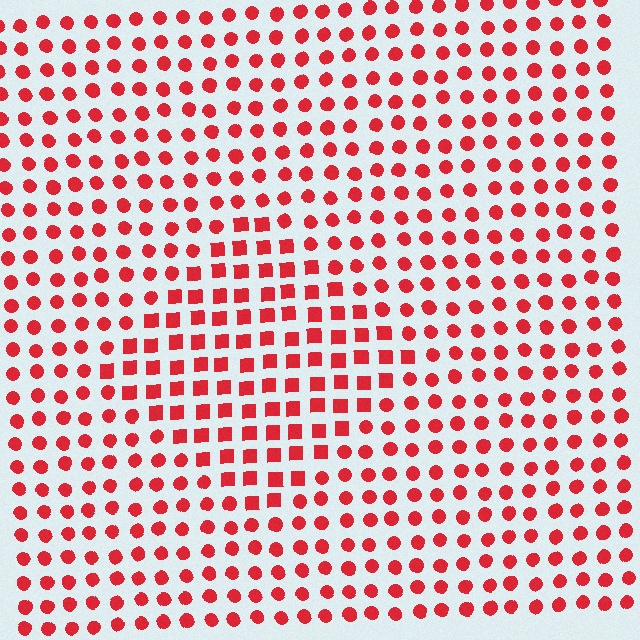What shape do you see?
I see a diamond.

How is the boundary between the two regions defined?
The boundary is defined by a change in element shape: squares inside vs. circles outside. All elements share the same color and spacing.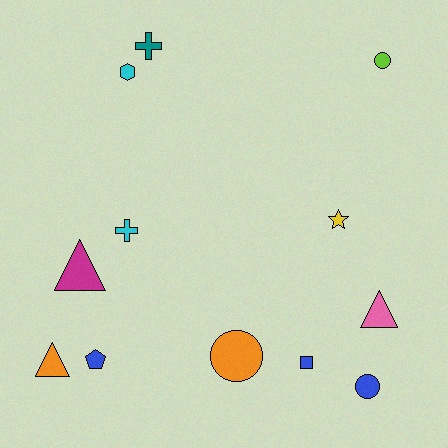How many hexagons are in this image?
There is 1 hexagon.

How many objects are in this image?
There are 12 objects.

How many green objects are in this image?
There are no green objects.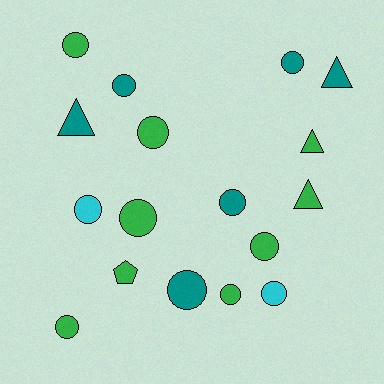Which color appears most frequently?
Green, with 9 objects.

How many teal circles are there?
There are 4 teal circles.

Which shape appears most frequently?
Circle, with 12 objects.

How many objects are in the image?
There are 17 objects.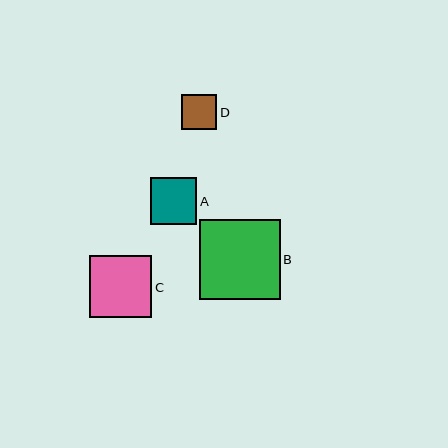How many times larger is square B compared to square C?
Square B is approximately 1.3 times the size of square C.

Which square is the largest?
Square B is the largest with a size of approximately 80 pixels.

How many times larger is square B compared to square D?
Square B is approximately 2.3 times the size of square D.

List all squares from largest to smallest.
From largest to smallest: B, C, A, D.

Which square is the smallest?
Square D is the smallest with a size of approximately 35 pixels.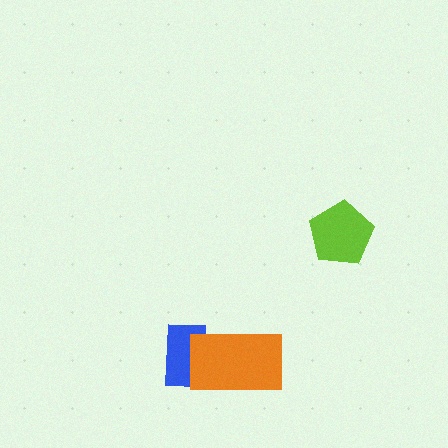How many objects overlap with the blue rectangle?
1 object overlaps with the blue rectangle.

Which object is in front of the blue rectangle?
The orange rectangle is in front of the blue rectangle.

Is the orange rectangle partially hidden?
No, no other shape covers it.